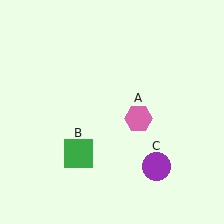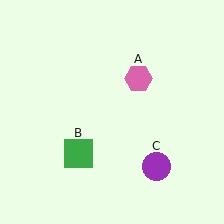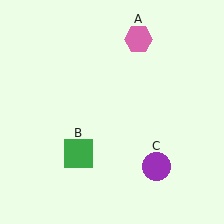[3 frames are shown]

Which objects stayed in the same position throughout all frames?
Green square (object B) and purple circle (object C) remained stationary.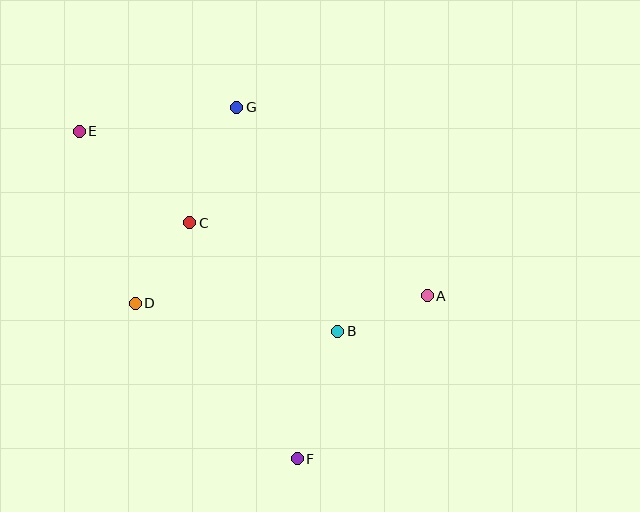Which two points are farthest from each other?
Points E and F are farthest from each other.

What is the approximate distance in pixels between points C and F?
The distance between C and F is approximately 259 pixels.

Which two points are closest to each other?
Points A and B are closest to each other.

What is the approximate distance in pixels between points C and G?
The distance between C and G is approximately 125 pixels.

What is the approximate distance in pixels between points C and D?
The distance between C and D is approximately 97 pixels.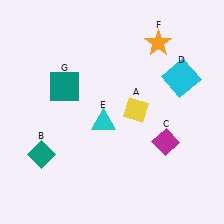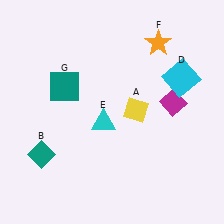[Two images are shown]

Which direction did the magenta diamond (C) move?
The magenta diamond (C) moved up.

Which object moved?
The magenta diamond (C) moved up.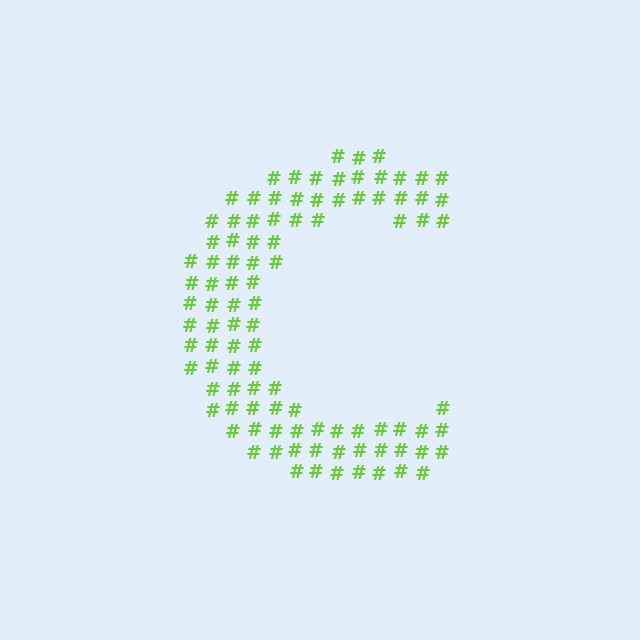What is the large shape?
The large shape is the letter C.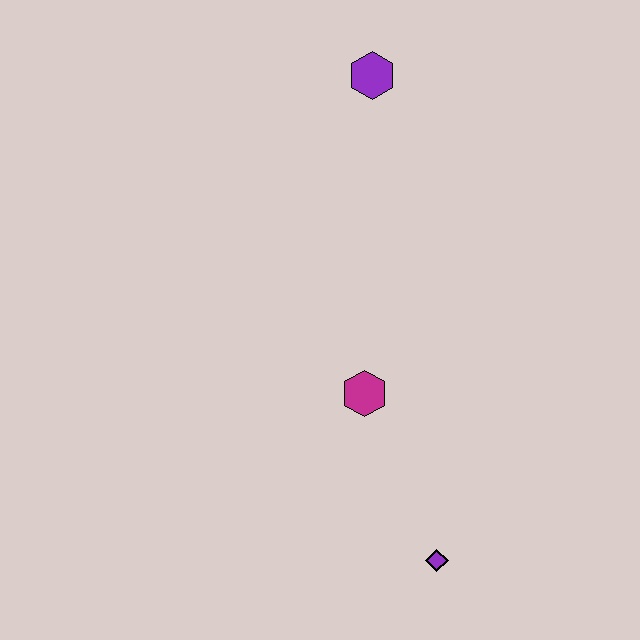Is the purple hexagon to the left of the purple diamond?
Yes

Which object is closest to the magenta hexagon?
The purple diamond is closest to the magenta hexagon.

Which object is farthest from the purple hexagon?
The purple diamond is farthest from the purple hexagon.